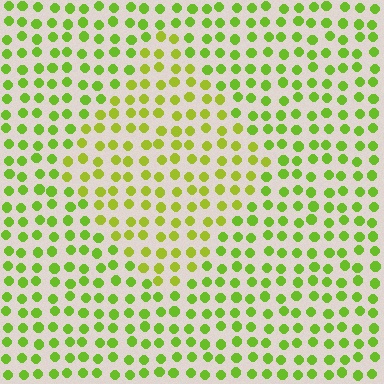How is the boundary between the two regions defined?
The boundary is defined purely by a slight shift in hue (about 21 degrees). Spacing, size, and orientation are identical on both sides.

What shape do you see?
I see a diamond.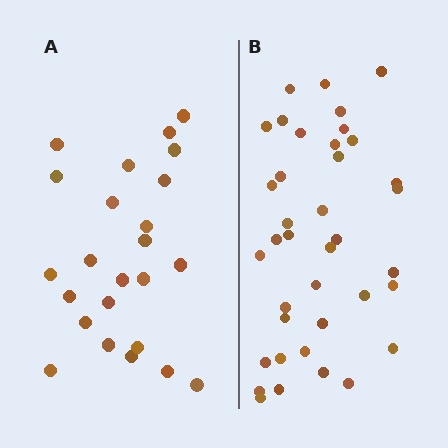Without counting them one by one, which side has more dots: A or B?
Region B (the right region) has more dots.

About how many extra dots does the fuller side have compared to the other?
Region B has approximately 15 more dots than region A.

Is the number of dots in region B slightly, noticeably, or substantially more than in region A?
Region B has substantially more. The ratio is roughly 1.6 to 1.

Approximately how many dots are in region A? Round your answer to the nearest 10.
About 20 dots. (The exact count is 24, which rounds to 20.)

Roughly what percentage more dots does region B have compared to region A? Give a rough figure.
About 60% more.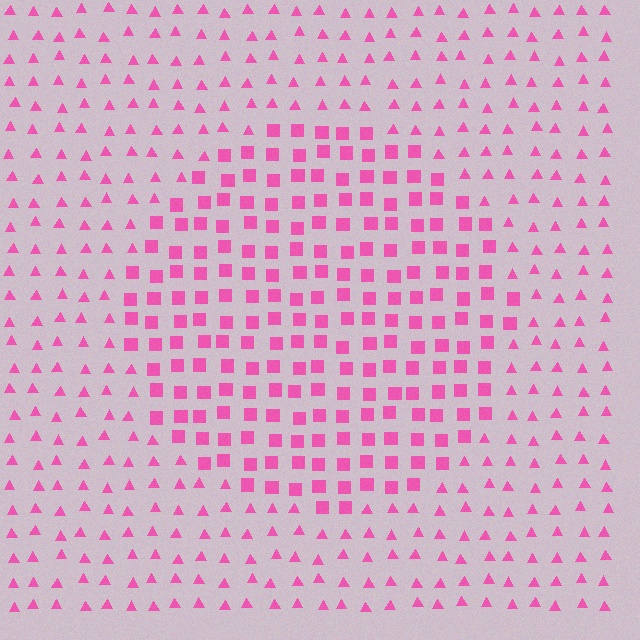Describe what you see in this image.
The image is filled with small pink elements arranged in a uniform grid. A circle-shaped region contains squares, while the surrounding area contains triangles. The boundary is defined purely by the change in element shape.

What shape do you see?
I see a circle.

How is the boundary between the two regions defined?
The boundary is defined by a change in element shape: squares inside vs. triangles outside. All elements share the same color and spacing.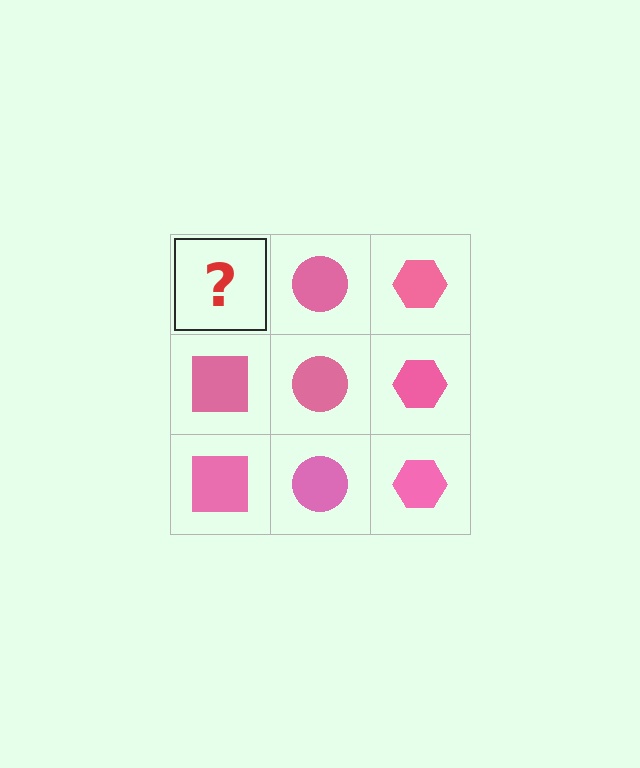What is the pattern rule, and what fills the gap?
The rule is that each column has a consistent shape. The gap should be filled with a pink square.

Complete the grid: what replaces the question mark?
The question mark should be replaced with a pink square.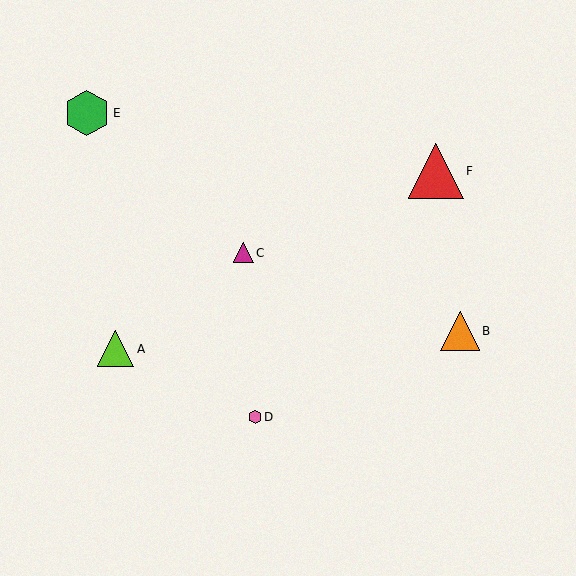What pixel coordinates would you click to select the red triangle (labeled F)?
Click at (436, 171) to select the red triangle F.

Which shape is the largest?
The red triangle (labeled F) is the largest.